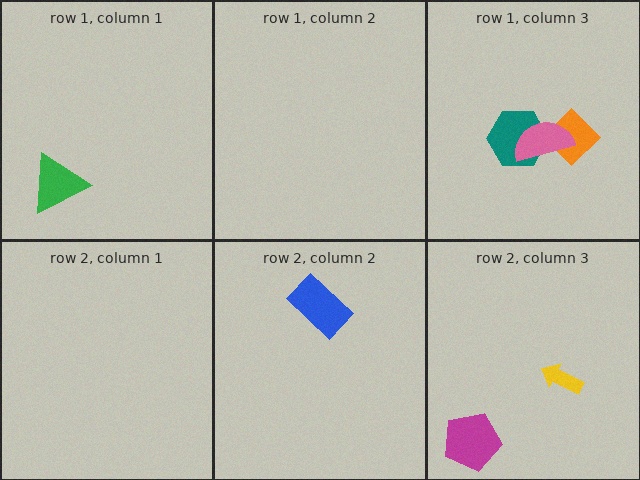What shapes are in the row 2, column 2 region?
The blue rectangle.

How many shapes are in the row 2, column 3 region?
2.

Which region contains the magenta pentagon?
The row 2, column 3 region.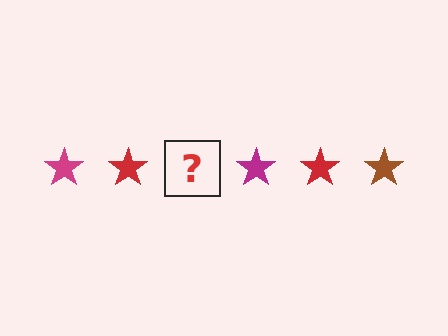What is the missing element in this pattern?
The missing element is a brown star.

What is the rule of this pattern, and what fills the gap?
The rule is that the pattern cycles through magenta, red, brown stars. The gap should be filled with a brown star.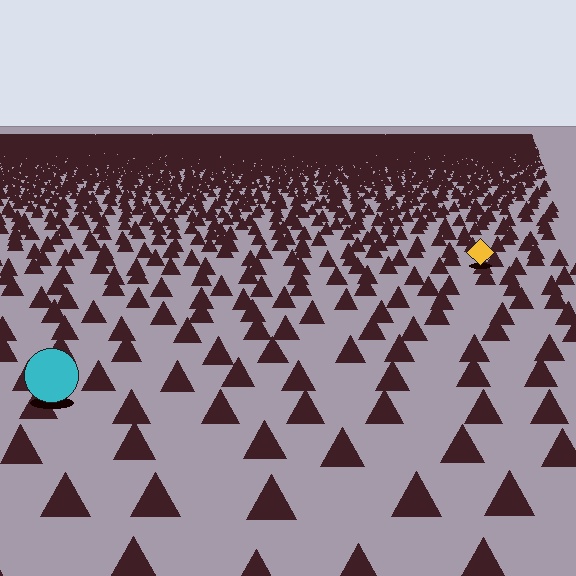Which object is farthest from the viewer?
The yellow diamond is farthest from the viewer. It appears smaller and the ground texture around it is denser.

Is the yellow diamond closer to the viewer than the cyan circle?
No. The cyan circle is closer — you can tell from the texture gradient: the ground texture is coarser near it.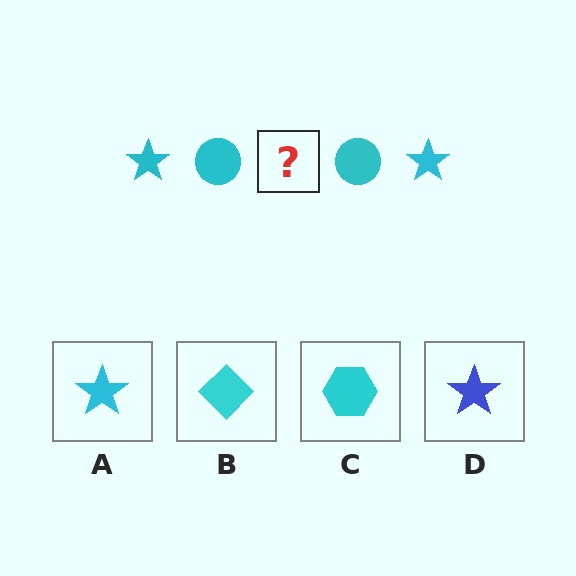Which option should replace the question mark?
Option A.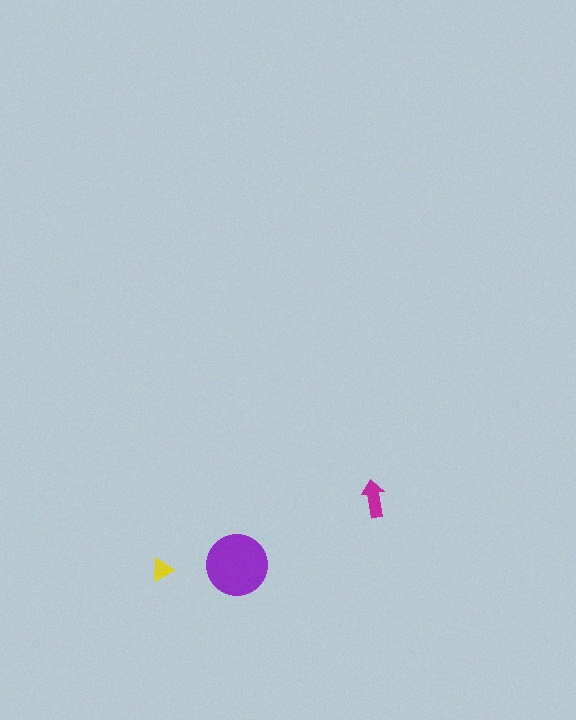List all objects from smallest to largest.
The yellow triangle, the magenta arrow, the purple circle.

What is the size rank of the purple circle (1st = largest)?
1st.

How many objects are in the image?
There are 3 objects in the image.